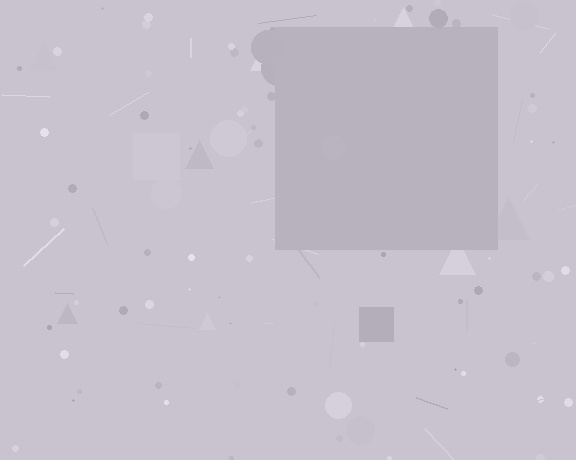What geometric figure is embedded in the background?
A square is embedded in the background.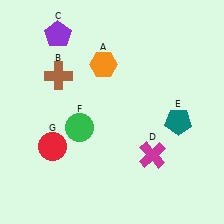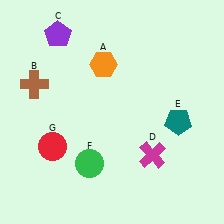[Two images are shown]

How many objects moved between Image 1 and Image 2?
2 objects moved between the two images.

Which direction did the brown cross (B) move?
The brown cross (B) moved left.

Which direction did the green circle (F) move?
The green circle (F) moved down.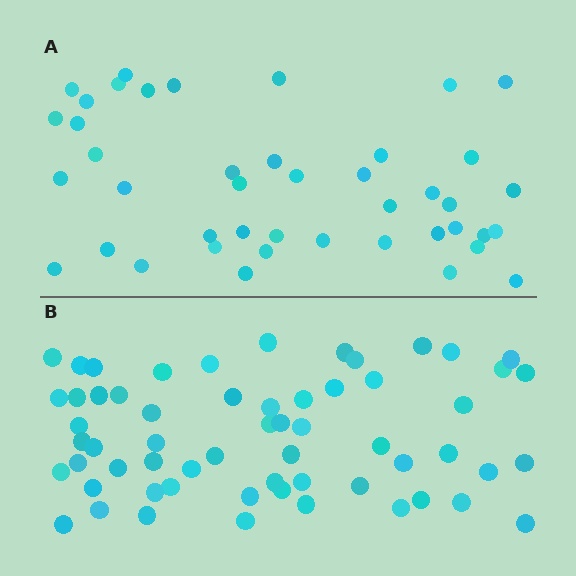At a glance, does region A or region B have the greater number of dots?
Region B (the bottom region) has more dots.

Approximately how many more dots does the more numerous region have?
Region B has approximately 15 more dots than region A.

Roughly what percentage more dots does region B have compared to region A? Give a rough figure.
About 40% more.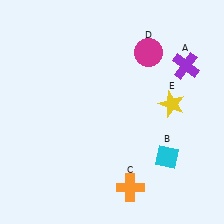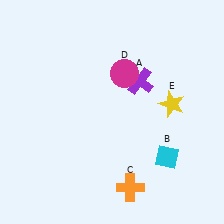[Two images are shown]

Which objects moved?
The objects that moved are: the purple cross (A), the magenta circle (D).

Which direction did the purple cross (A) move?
The purple cross (A) moved left.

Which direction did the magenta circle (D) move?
The magenta circle (D) moved left.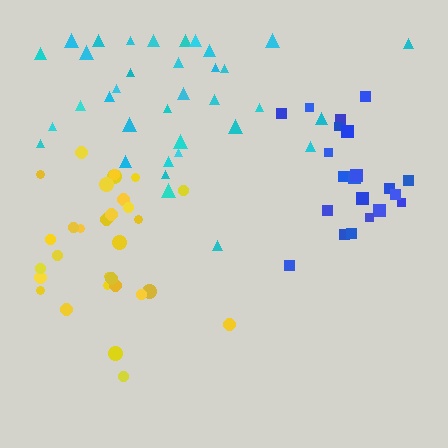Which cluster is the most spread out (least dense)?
Cyan.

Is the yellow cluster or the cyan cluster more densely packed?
Yellow.